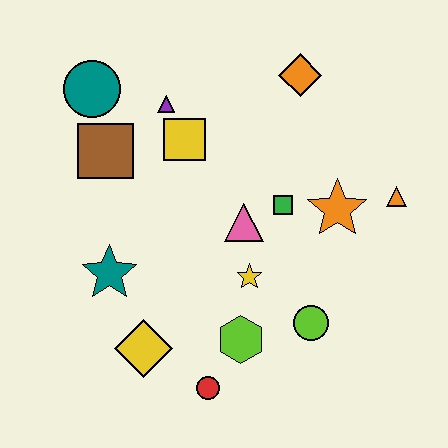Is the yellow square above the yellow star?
Yes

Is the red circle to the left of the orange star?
Yes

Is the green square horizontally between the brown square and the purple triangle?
No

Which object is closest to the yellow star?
The pink triangle is closest to the yellow star.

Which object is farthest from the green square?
The teal circle is farthest from the green square.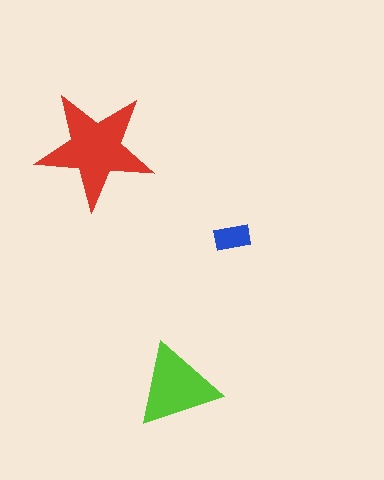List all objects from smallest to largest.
The blue rectangle, the lime triangle, the red star.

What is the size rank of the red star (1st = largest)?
1st.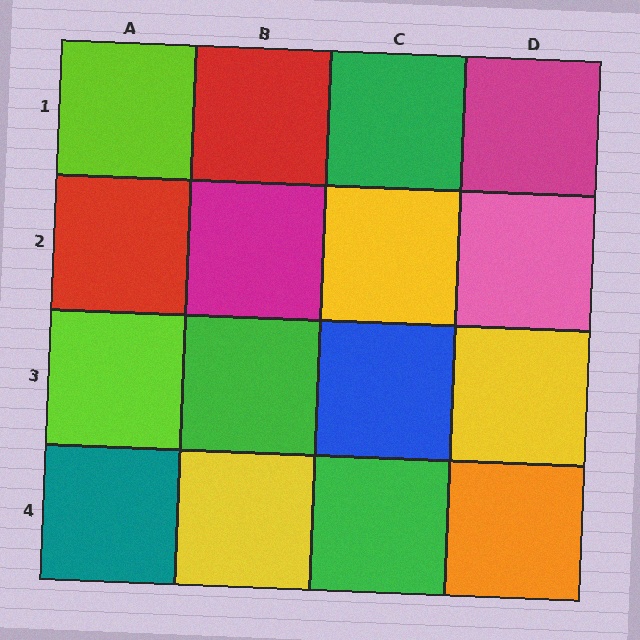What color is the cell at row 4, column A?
Teal.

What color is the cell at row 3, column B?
Green.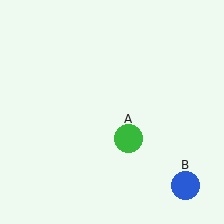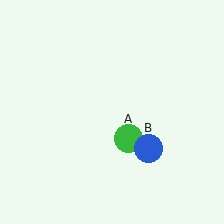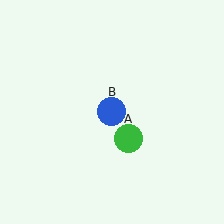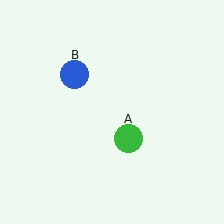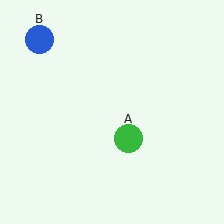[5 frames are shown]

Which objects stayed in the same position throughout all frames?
Green circle (object A) remained stationary.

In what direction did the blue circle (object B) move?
The blue circle (object B) moved up and to the left.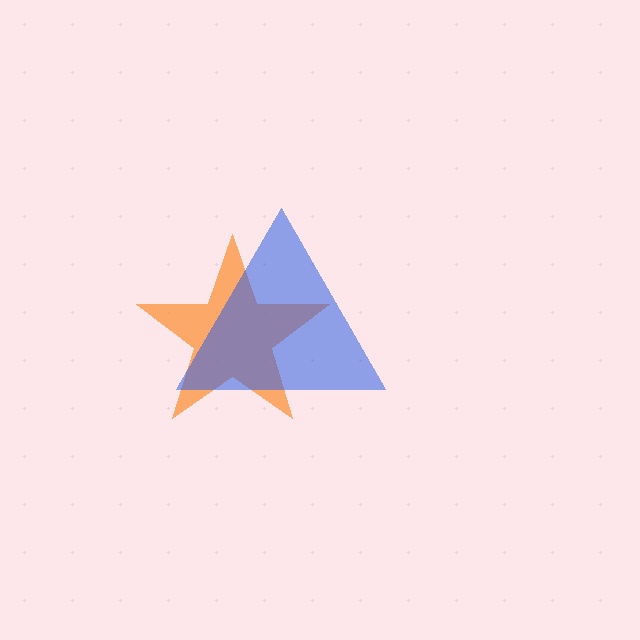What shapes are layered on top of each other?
The layered shapes are: an orange star, a blue triangle.